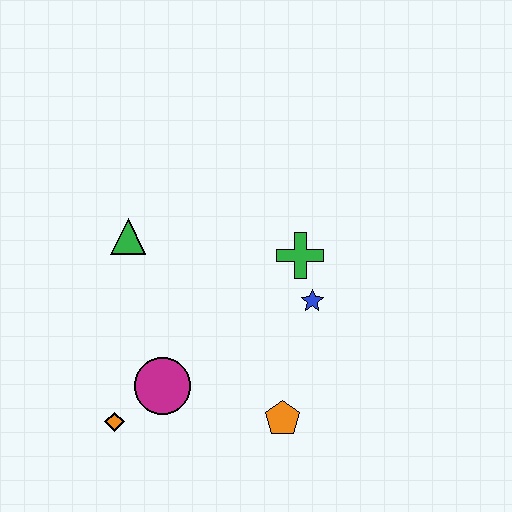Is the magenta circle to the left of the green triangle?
No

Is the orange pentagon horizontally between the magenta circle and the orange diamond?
No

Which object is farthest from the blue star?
The orange diamond is farthest from the blue star.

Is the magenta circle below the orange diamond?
No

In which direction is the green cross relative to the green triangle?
The green cross is to the right of the green triangle.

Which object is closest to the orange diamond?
The magenta circle is closest to the orange diamond.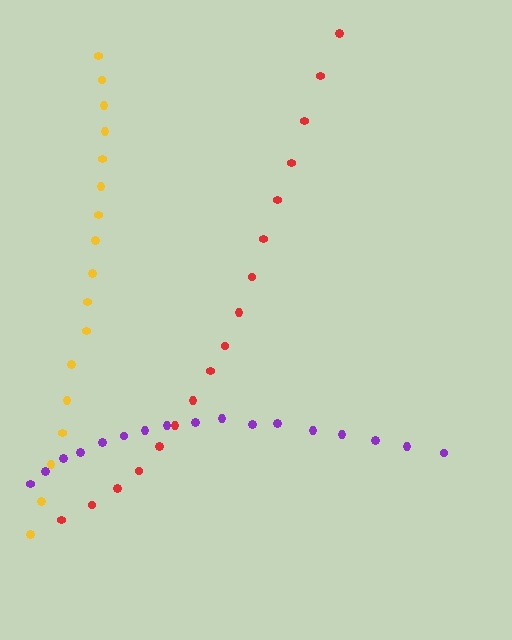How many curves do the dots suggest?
There are 3 distinct paths.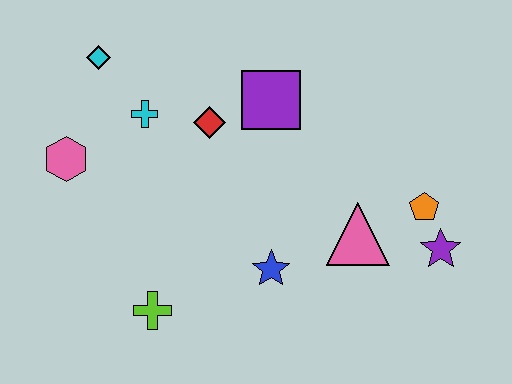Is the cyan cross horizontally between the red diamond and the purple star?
No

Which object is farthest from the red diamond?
The purple star is farthest from the red diamond.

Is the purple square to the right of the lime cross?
Yes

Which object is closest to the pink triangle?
The orange pentagon is closest to the pink triangle.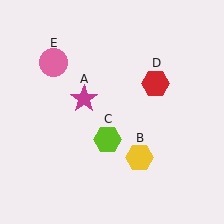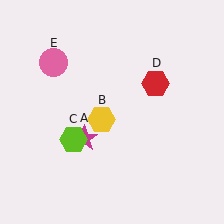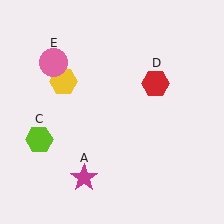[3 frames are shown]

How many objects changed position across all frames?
3 objects changed position: magenta star (object A), yellow hexagon (object B), lime hexagon (object C).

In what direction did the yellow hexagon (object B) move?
The yellow hexagon (object B) moved up and to the left.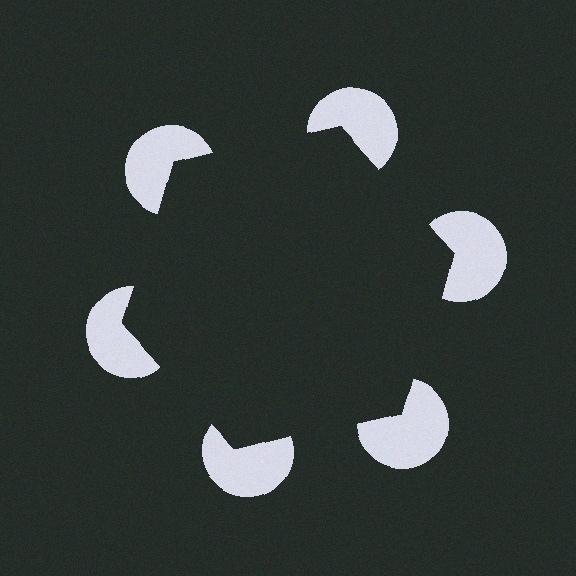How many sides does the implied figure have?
6 sides.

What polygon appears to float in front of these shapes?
An illusory hexagon — its edges are inferred from the aligned wedge cuts in the pac-man discs, not physically drawn.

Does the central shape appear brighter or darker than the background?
It typically appears slightly darker than the background, even though no actual brightness change is drawn.